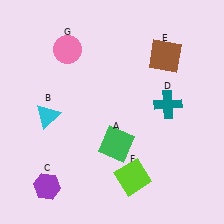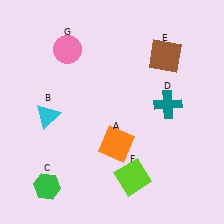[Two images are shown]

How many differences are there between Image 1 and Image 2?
There are 2 differences between the two images.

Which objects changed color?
A changed from green to orange. C changed from purple to green.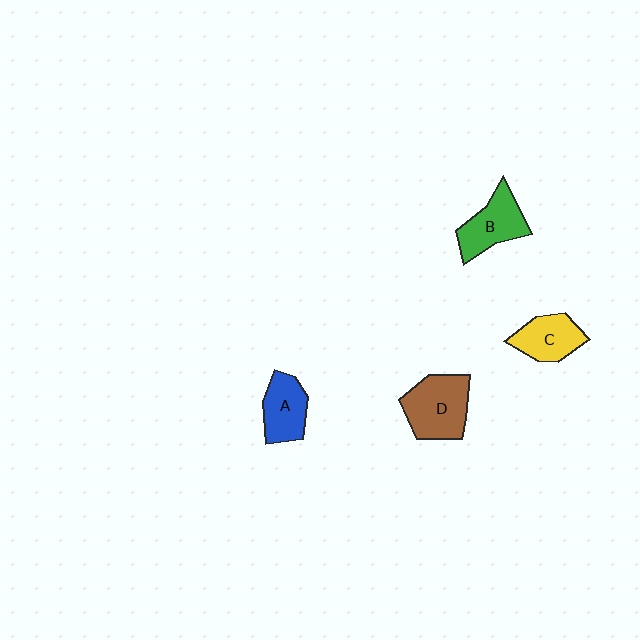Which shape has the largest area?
Shape D (brown).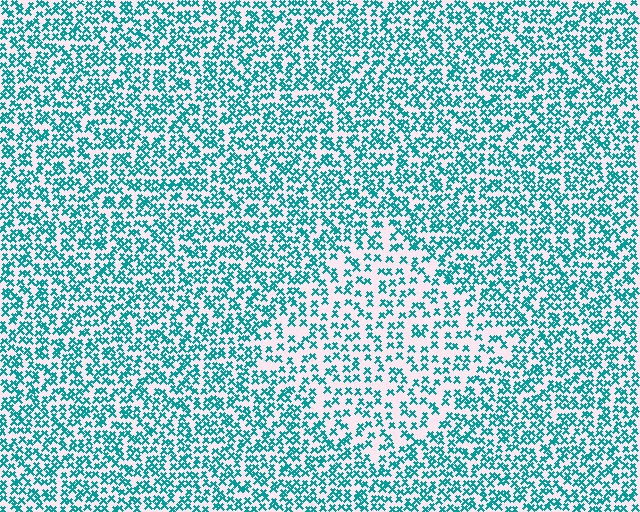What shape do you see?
I see a diamond.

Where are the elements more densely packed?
The elements are more densely packed outside the diamond boundary.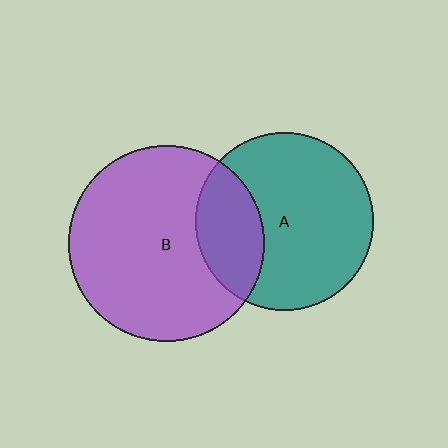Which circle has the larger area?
Circle B (purple).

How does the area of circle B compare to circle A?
Approximately 1.2 times.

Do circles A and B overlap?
Yes.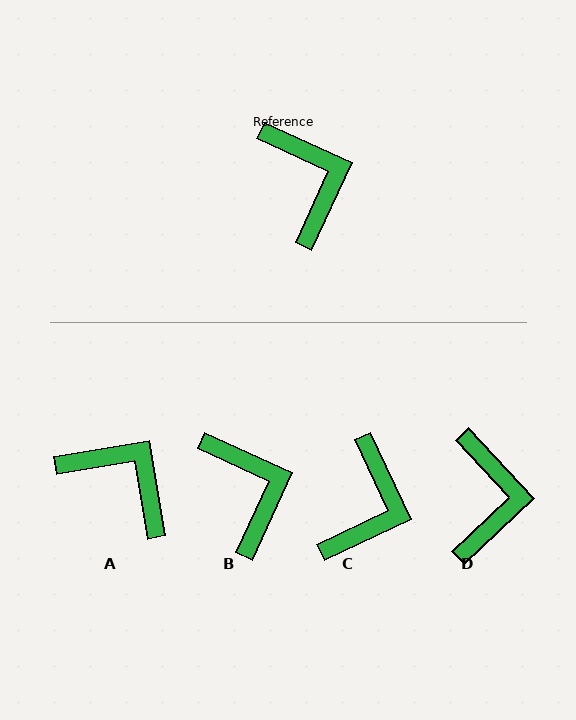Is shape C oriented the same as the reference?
No, it is off by about 40 degrees.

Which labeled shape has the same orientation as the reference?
B.